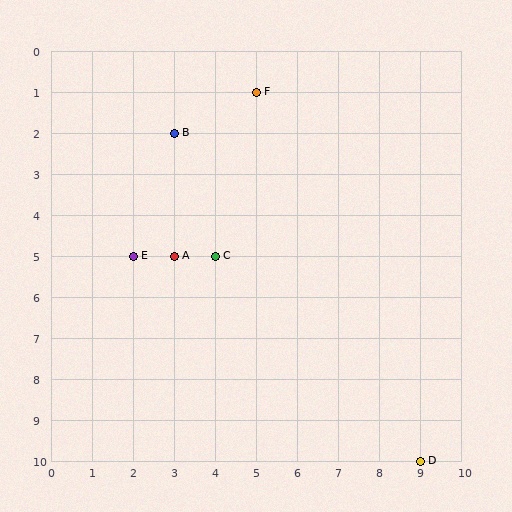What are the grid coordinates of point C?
Point C is at grid coordinates (4, 5).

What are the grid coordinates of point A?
Point A is at grid coordinates (3, 5).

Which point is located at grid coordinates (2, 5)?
Point E is at (2, 5).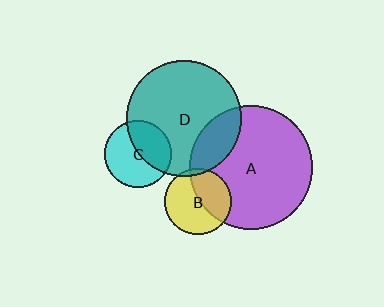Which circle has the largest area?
Circle A (purple).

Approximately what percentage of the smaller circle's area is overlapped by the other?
Approximately 20%.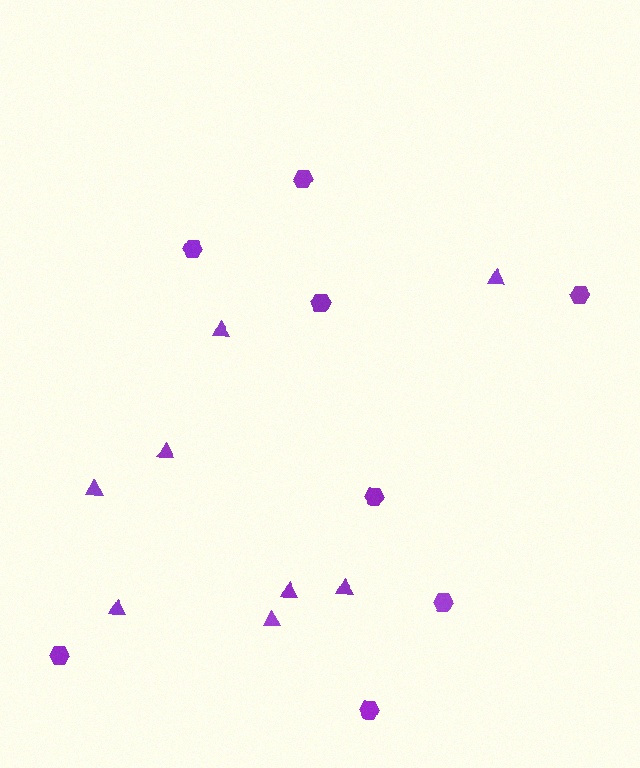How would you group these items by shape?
There are 2 groups: one group of hexagons (8) and one group of triangles (8).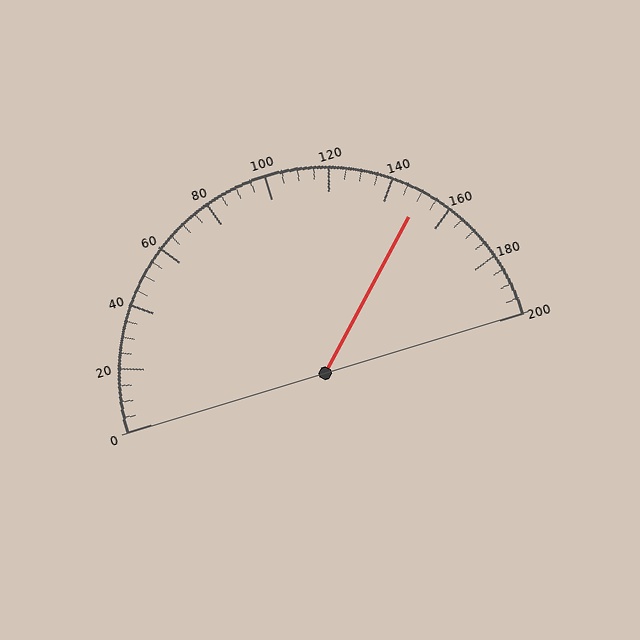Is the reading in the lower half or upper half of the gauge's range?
The reading is in the upper half of the range (0 to 200).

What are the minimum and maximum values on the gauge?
The gauge ranges from 0 to 200.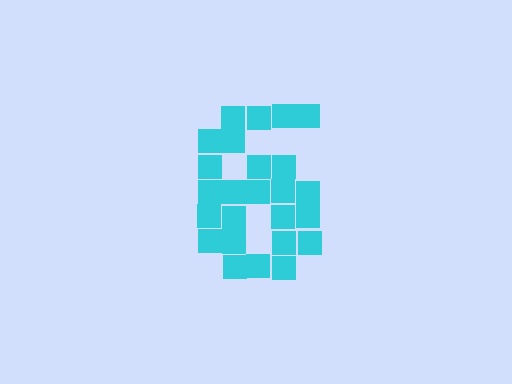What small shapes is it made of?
It is made of small squares.